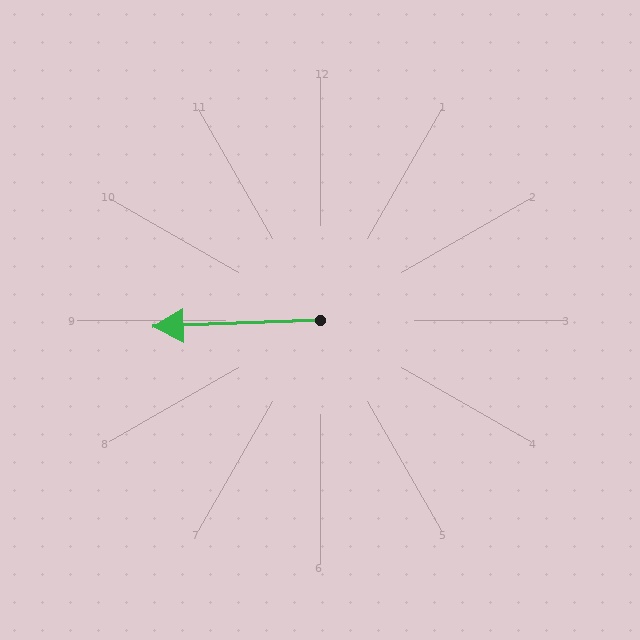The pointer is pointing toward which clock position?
Roughly 9 o'clock.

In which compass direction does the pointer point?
West.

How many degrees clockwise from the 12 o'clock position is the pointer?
Approximately 268 degrees.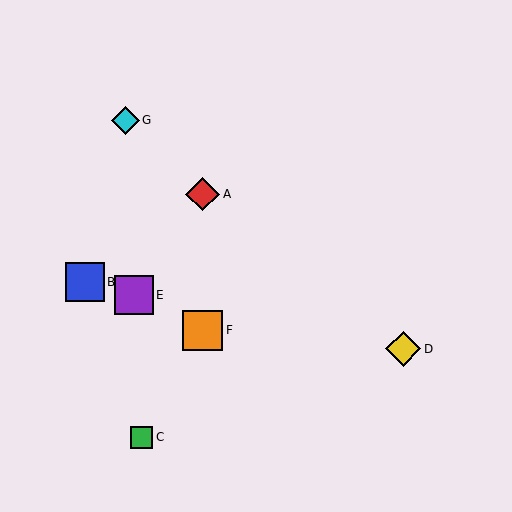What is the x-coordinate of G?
Object G is at x≈125.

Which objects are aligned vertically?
Objects A, F are aligned vertically.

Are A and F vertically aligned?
Yes, both are at x≈203.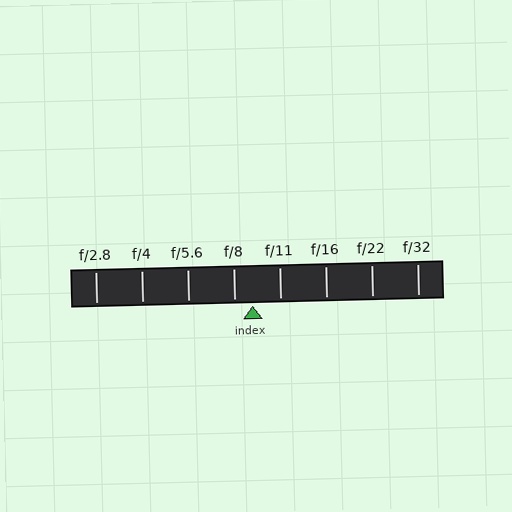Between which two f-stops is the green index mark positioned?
The index mark is between f/8 and f/11.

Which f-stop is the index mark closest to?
The index mark is closest to f/8.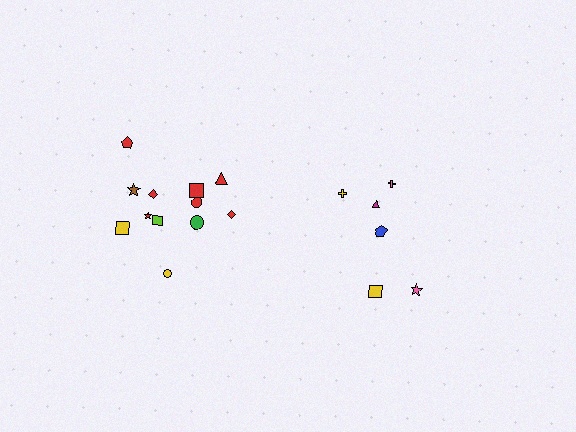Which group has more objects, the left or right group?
The left group.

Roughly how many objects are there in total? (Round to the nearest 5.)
Roughly 20 objects in total.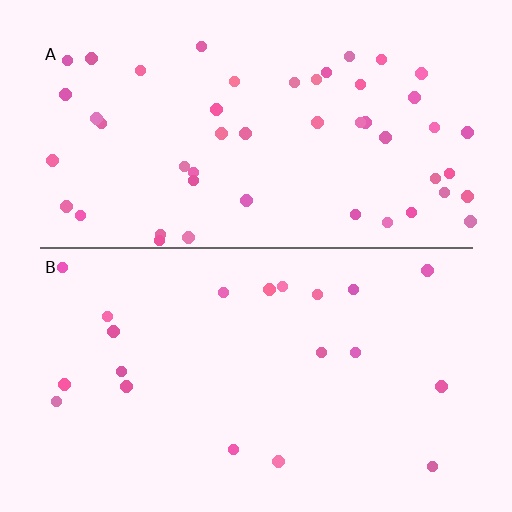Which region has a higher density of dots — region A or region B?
A (the top).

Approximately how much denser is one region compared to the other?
Approximately 2.5× — region A over region B.